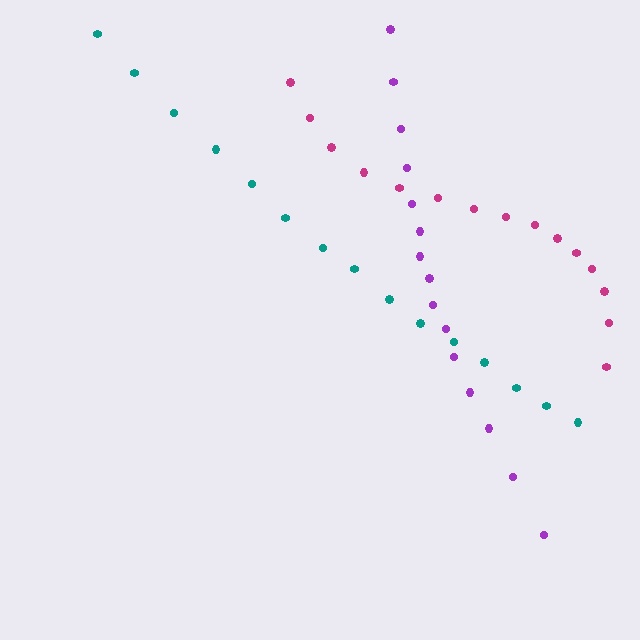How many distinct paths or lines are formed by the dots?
There are 3 distinct paths.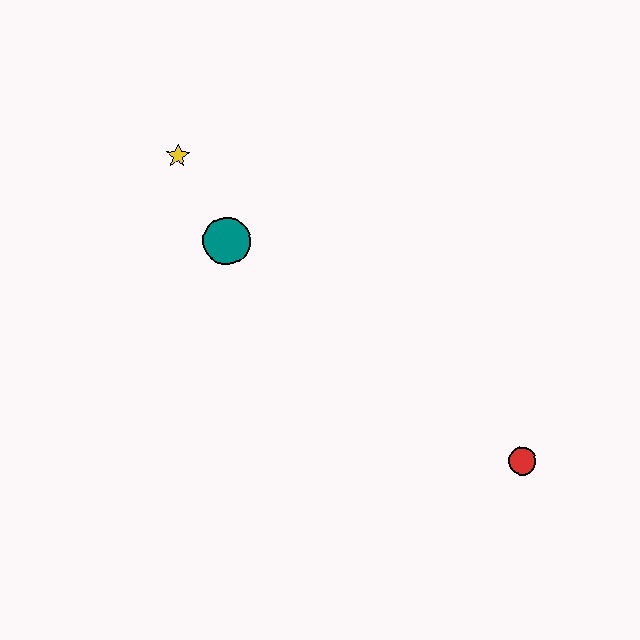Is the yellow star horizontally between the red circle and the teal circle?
No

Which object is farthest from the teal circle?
The red circle is farthest from the teal circle.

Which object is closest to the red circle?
The teal circle is closest to the red circle.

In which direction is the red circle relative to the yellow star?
The red circle is to the right of the yellow star.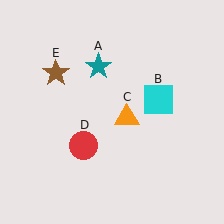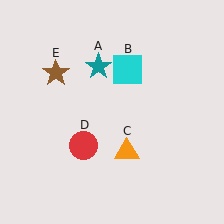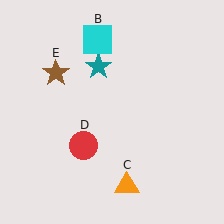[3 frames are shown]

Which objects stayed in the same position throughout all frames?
Teal star (object A) and red circle (object D) and brown star (object E) remained stationary.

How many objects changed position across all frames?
2 objects changed position: cyan square (object B), orange triangle (object C).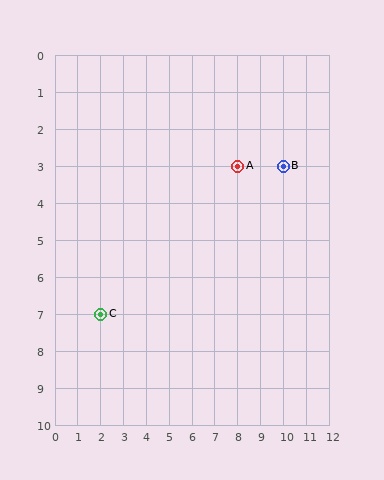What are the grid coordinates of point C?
Point C is at grid coordinates (2, 7).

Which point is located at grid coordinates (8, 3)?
Point A is at (8, 3).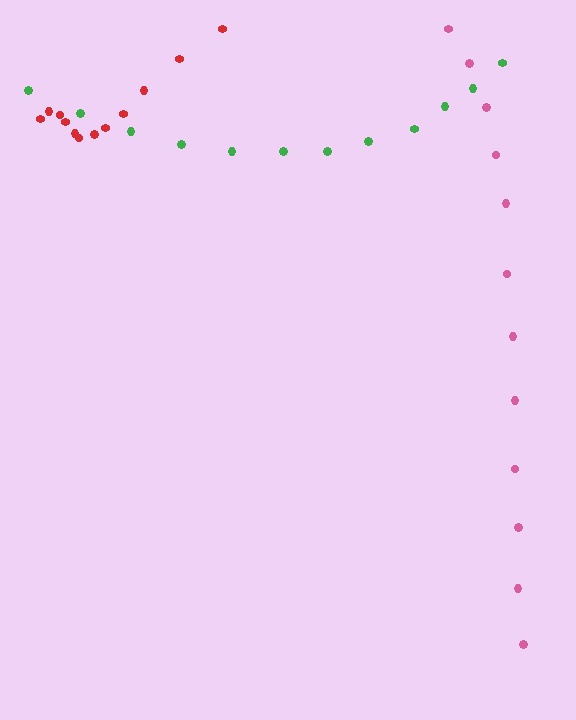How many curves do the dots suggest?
There are 3 distinct paths.